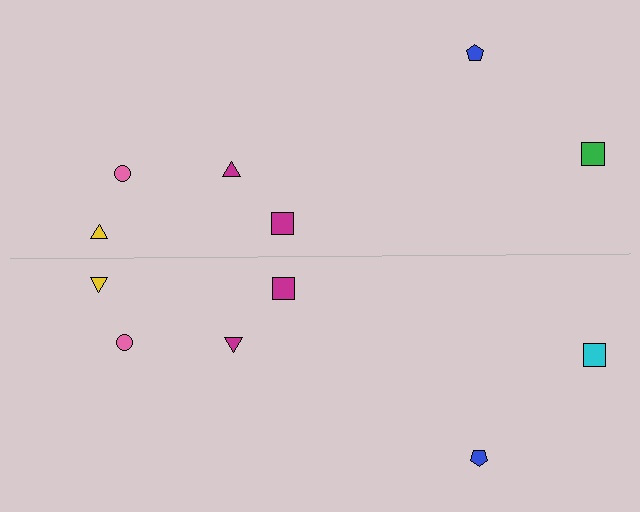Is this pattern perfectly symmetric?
No, the pattern is not perfectly symmetric. The cyan square on the bottom side breaks the symmetry — its mirror counterpart is green.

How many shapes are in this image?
There are 12 shapes in this image.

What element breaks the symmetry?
The cyan square on the bottom side breaks the symmetry — its mirror counterpart is green.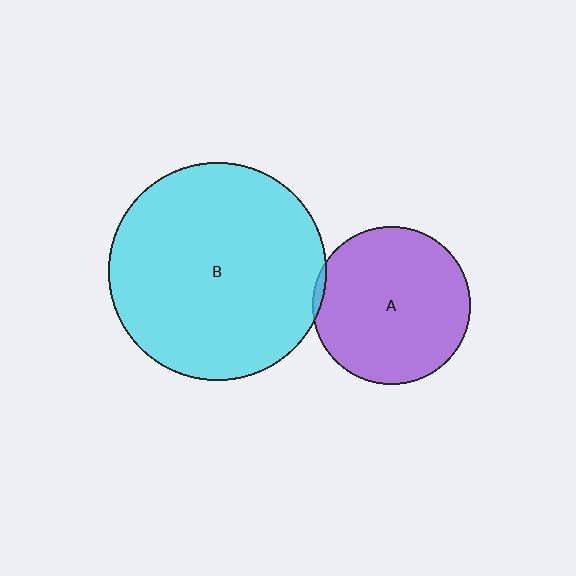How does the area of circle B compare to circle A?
Approximately 1.9 times.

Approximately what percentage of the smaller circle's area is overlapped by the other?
Approximately 5%.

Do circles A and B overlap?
Yes.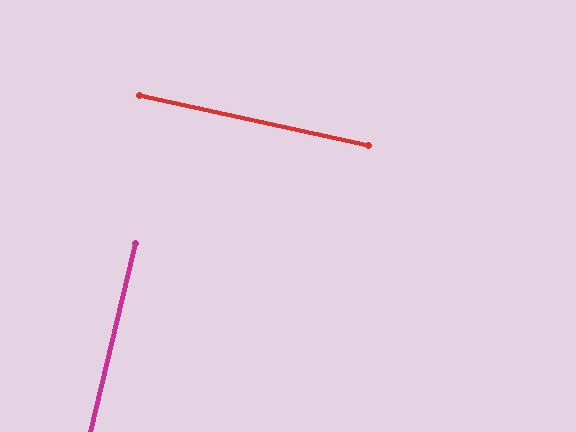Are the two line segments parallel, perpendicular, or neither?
Perpendicular — they meet at approximately 89°.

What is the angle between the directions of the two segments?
Approximately 89 degrees.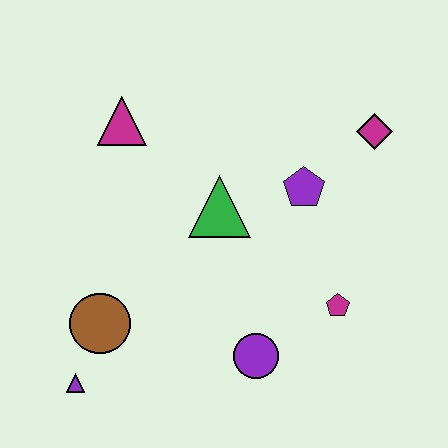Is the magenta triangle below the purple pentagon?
No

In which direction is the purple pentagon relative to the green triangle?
The purple pentagon is to the right of the green triangle.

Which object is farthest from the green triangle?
The purple triangle is farthest from the green triangle.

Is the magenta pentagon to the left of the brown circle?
No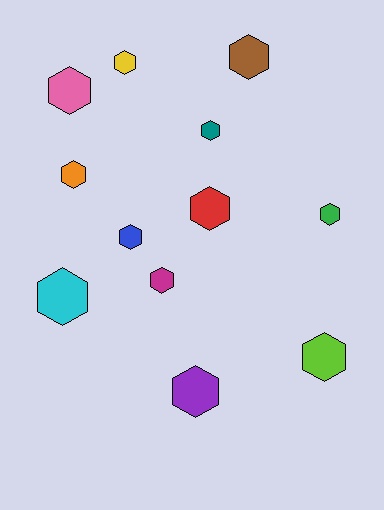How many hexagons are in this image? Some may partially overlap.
There are 12 hexagons.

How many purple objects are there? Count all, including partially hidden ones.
There is 1 purple object.